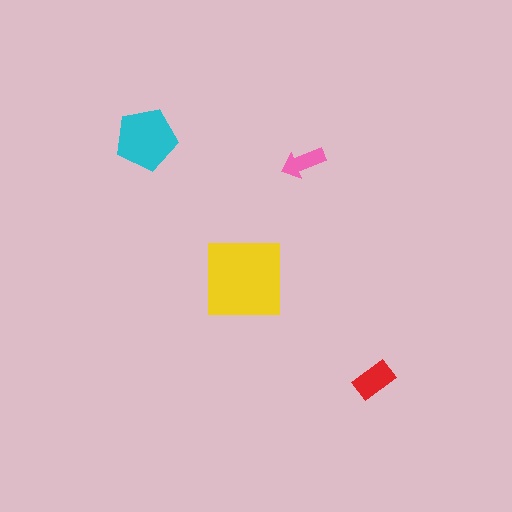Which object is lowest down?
The red rectangle is bottommost.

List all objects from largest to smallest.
The yellow square, the cyan pentagon, the red rectangle, the pink arrow.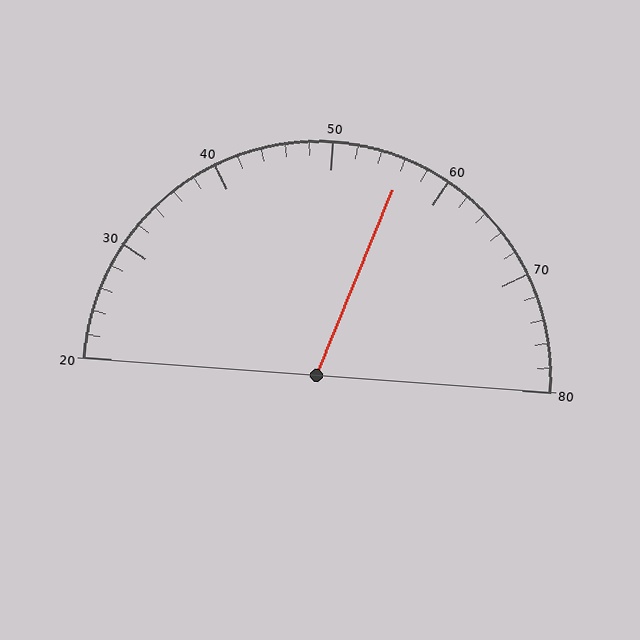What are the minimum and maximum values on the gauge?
The gauge ranges from 20 to 80.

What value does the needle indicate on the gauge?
The needle indicates approximately 56.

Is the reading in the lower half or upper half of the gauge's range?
The reading is in the upper half of the range (20 to 80).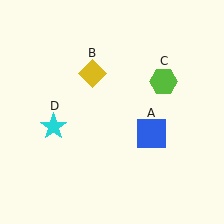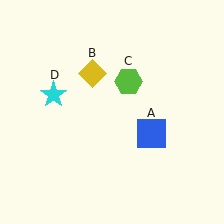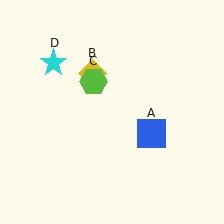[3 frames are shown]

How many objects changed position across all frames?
2 objects changed position: lime hexagon (object C), cyan star (object D).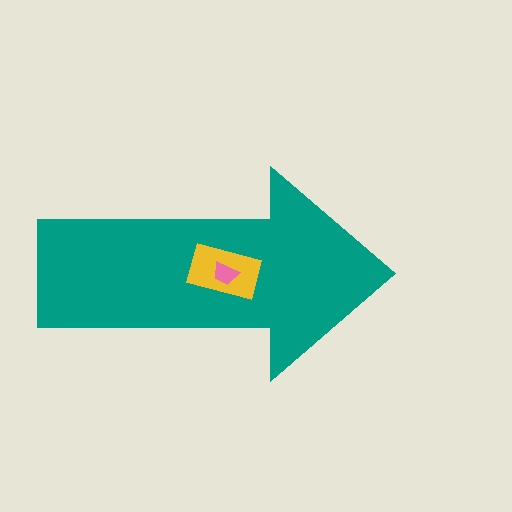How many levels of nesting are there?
3.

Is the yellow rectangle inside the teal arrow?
Yes.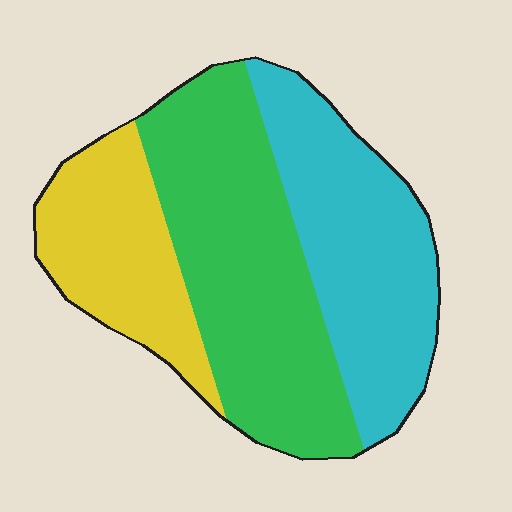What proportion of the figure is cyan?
Cyan takes up about one third (1/3) of the figure.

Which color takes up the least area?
Yellow, at roughly 25%.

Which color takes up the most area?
Green, at roughly 45%.